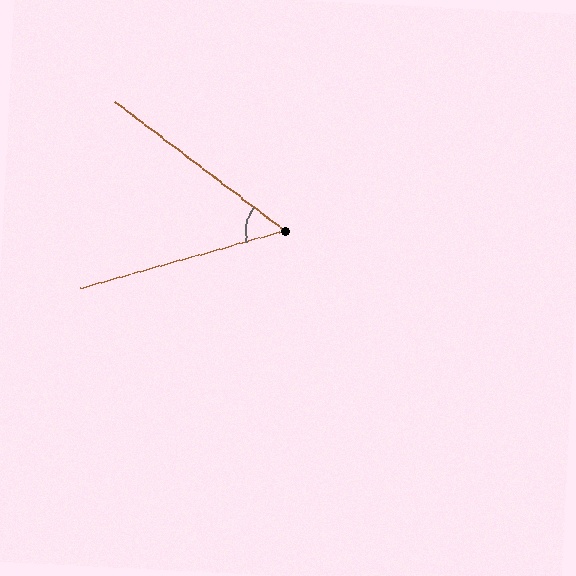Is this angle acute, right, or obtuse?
It is acute.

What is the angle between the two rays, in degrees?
Approximately 53 degrees.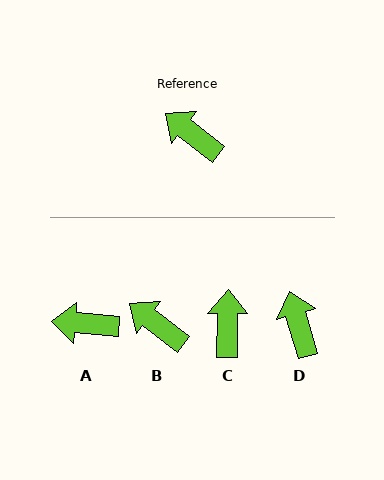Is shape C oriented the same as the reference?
No, it is off by about 53 degrees.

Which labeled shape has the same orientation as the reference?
B.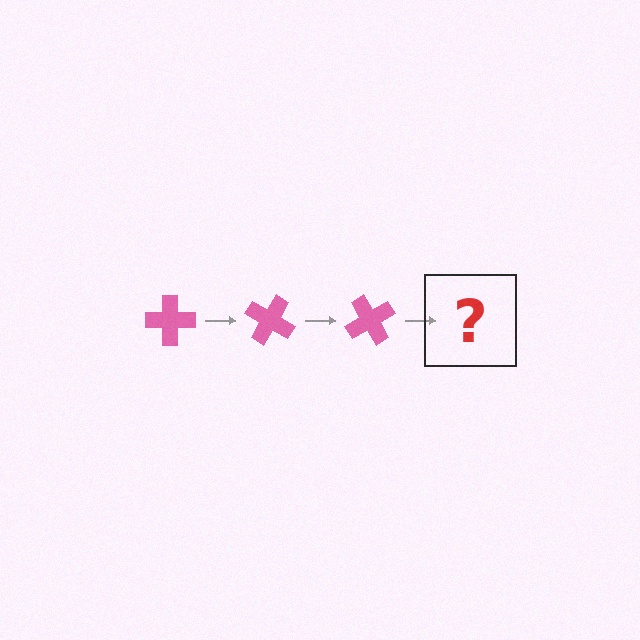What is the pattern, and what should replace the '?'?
The pattern is that the cross rotates 30 degrees each step. The '?' should be a pink cross rotated 90 degrees.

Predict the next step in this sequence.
The next step is a pink cross rotated 90 degrees.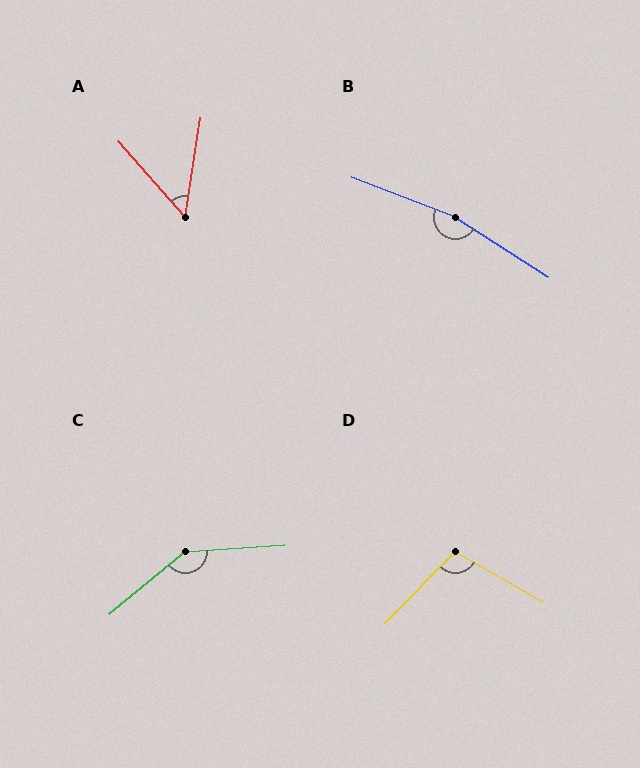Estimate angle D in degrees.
Approximately 104 degrees.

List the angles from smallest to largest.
A (51°), D (104°), C (144°), B (168°).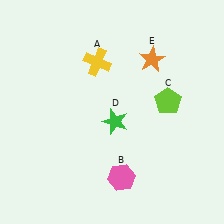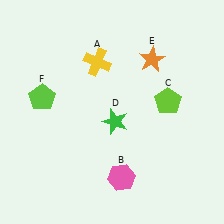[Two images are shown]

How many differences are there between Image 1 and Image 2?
There is 1 difference between the two images.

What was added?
A lime pentagon (F) was added in Image 2.